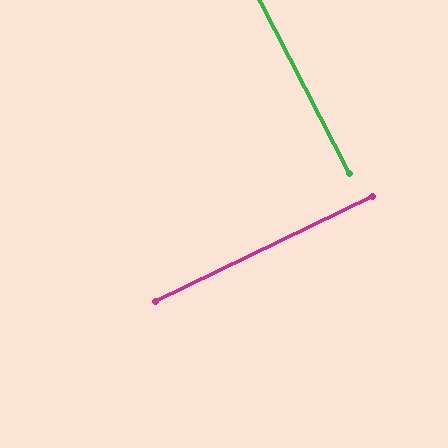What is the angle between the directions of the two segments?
Approximately 89 degrees.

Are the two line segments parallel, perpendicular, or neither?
Perpendicular — they meet at approximately 89°.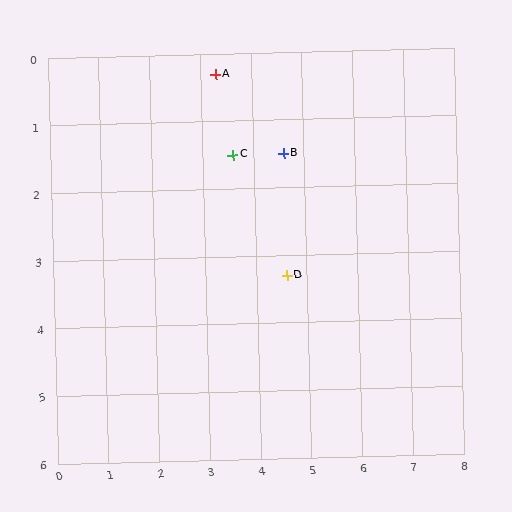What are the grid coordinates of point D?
Point D is at approximately (4.6, 3.3).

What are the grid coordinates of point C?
Point C is at approximately (3.6, 1.5).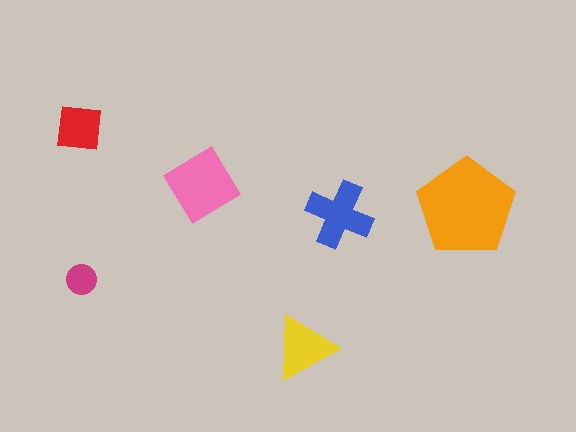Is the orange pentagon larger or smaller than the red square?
Larger.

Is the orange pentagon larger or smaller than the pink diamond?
Larger.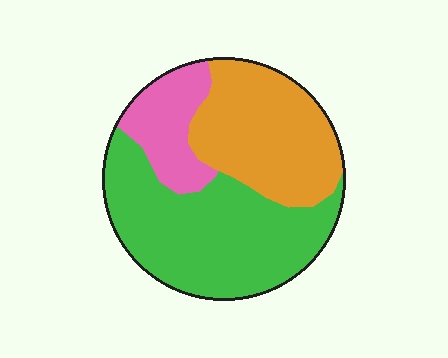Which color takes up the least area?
Pink, at roughly 15%.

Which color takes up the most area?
Green, at roughly 50%.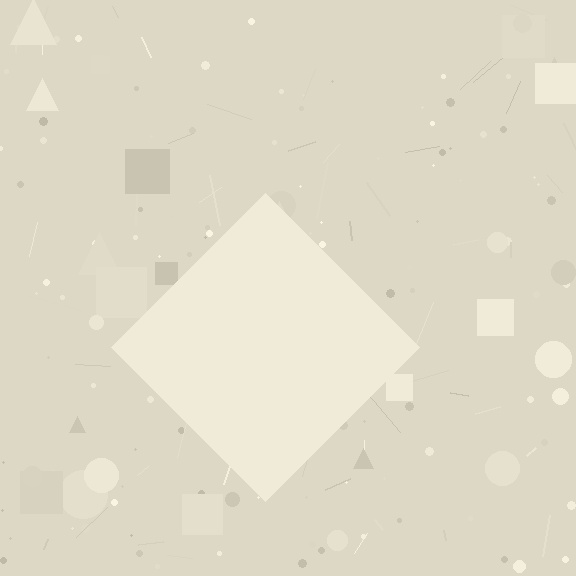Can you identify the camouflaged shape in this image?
The camouflaged shape is a diamond.